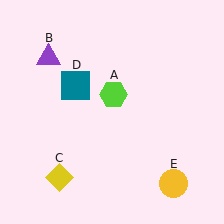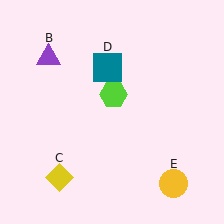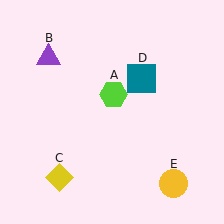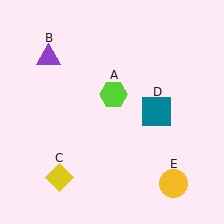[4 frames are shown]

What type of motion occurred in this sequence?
The teal square (object D) rotated clockwise around the center of the scene.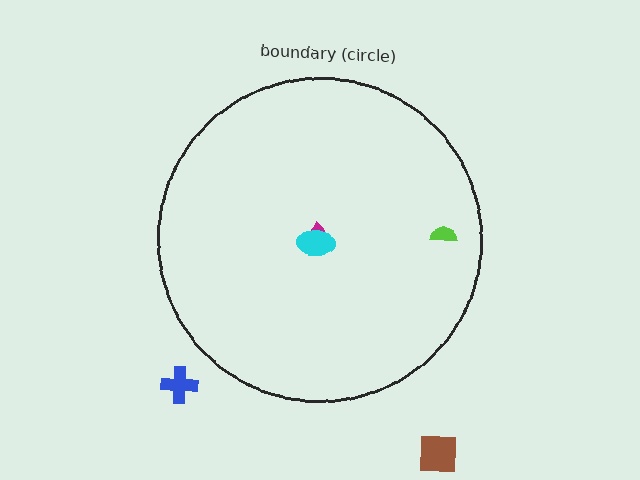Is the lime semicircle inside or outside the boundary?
Inside.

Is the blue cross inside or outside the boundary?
Outside.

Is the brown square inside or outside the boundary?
Outside.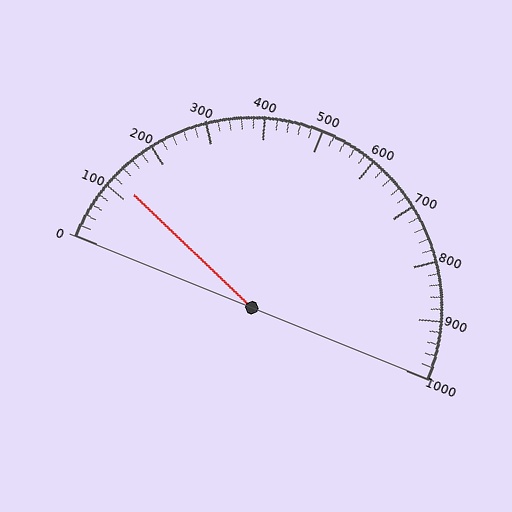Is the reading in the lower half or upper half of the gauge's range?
The reading is in the lower half of the range (0 to 1000).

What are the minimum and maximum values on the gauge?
The gauge ranges from 0 to 1000.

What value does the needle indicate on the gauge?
The needle indicates approximately 120.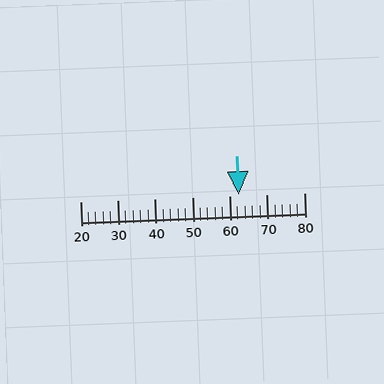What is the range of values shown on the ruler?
The ruler shows values from 20 to 80.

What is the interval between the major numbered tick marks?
The major tick marks are spaced 10 units apart.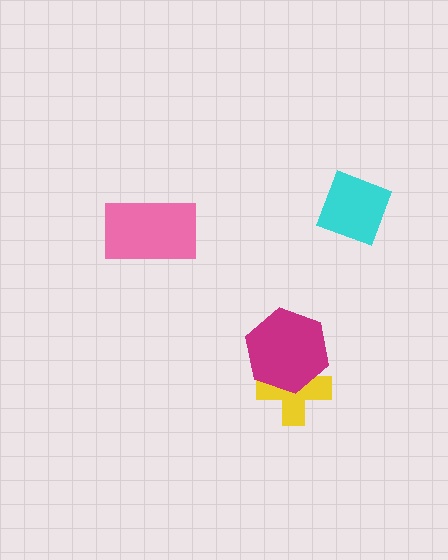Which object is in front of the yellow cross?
The magenta hexagon is in front of the yellow cross.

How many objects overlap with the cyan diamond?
0 objects overlap with the cyan diamond.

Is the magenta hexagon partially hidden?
No, no other shape covers it.